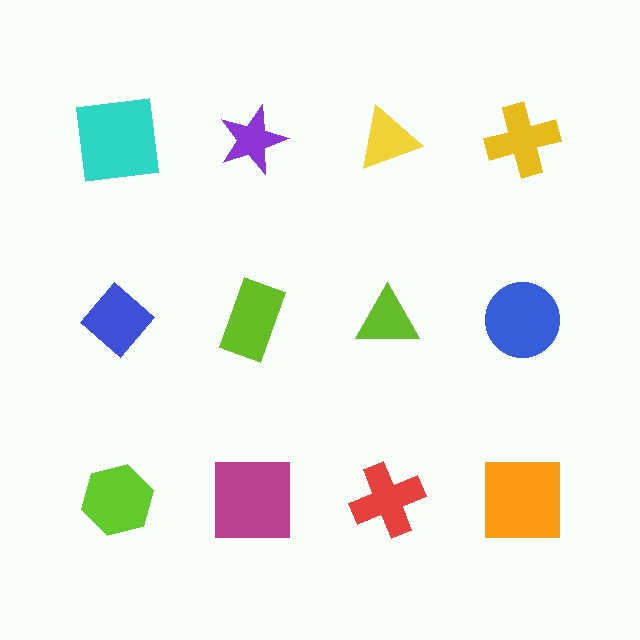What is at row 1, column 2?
A purple star.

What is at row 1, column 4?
A yellow cross.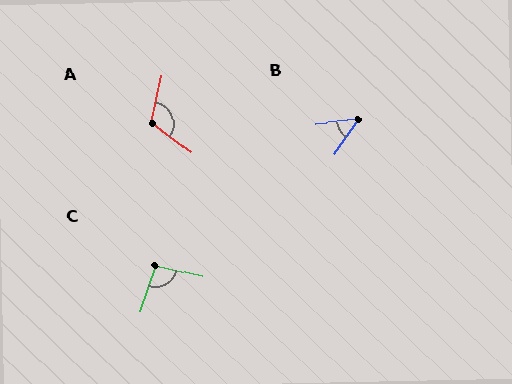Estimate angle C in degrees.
Approximately 95 degrees.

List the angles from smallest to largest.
B (50°), C (95°), A (115°).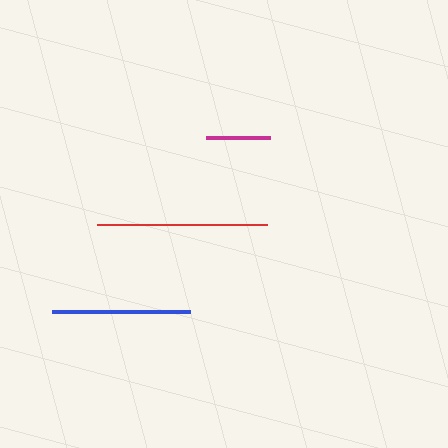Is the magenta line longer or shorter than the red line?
The red line is longer than the magenta line.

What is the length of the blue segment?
The blue segment is approximately 138 pixels long.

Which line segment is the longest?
The red line is the longest at approximately 170 pixels.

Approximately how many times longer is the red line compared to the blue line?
The red line is approximately 1.2 times the length of the blue line.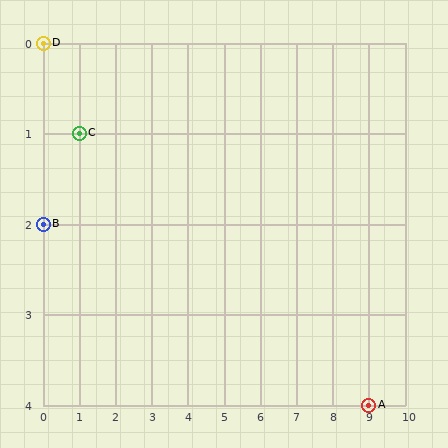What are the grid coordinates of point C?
Point C is at grid coordinates (1, 1).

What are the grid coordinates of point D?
Point D is at grid coordinates (0, 0).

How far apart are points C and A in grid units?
Points C and A are 8 columns and 3 rows apart (about 8.5 grid units diagonally).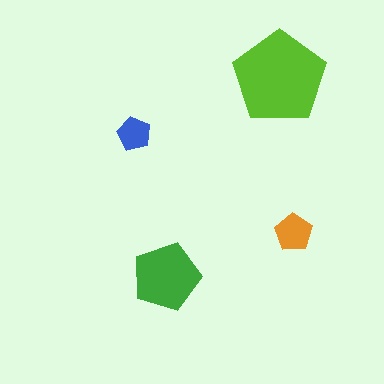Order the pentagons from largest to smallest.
the lime one, the green one, the orange one, the blue one.